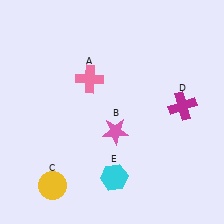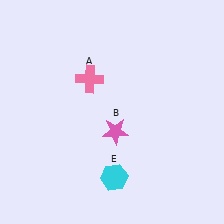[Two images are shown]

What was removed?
The yellow circle (C), the magenta cross (D) were removed in Image 2.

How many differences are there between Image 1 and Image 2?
There are 2 differences between the two images.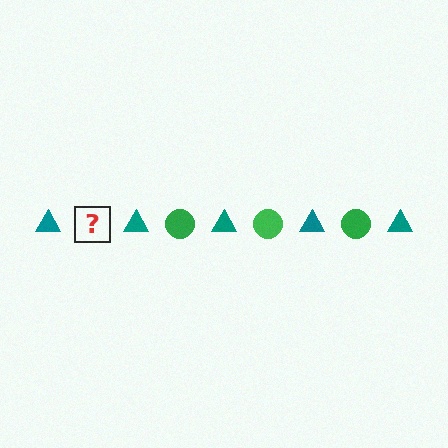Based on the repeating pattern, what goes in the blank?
The blank should be a green circle.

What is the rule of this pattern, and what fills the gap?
The rule is that the pattern alternates between teal triangle and green circle. The gap should be filled with a green circle.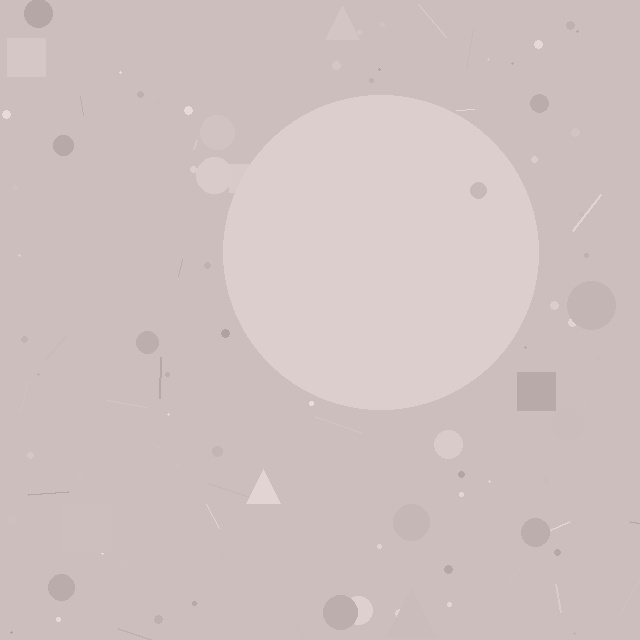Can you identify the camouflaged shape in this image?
The camouflaged shape is a circle.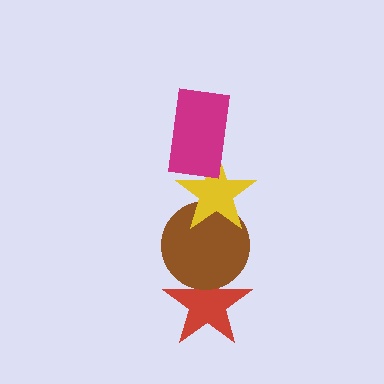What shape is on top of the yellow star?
The magenta rectangle is on top of the yellow star.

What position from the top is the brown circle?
The brown circle is 3rd from the top.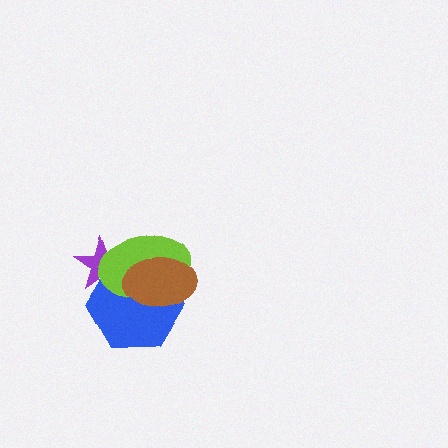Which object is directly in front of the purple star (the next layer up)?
The blue hexagon is directly in front of the purple star.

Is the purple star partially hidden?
Yes, it is partially covered by another shape.